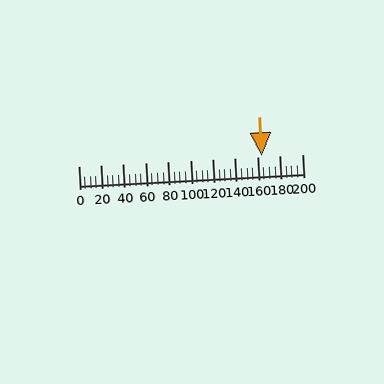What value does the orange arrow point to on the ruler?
The orange arrow points to approximately 164.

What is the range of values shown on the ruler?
The ruler shows values from 0 to 200.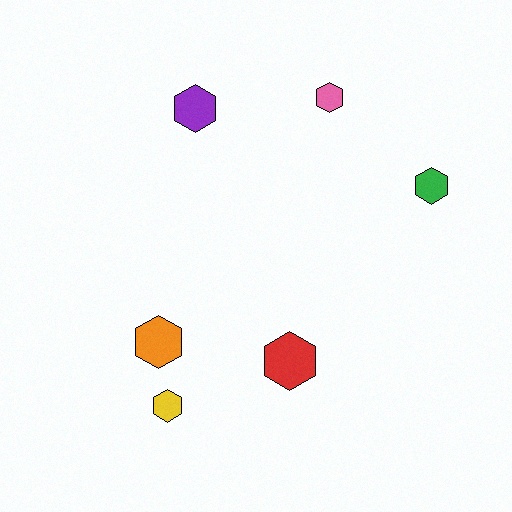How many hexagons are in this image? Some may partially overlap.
There are 6 hexagons.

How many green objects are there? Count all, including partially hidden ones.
There is 1 green object.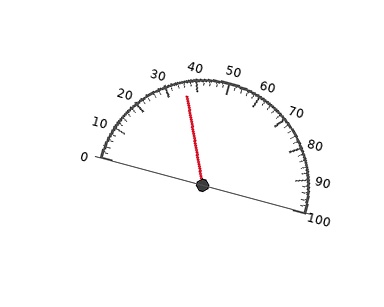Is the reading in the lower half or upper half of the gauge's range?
The reading is in the lower half of the range (0 to 100).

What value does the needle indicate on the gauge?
The needle indicates approximately 36.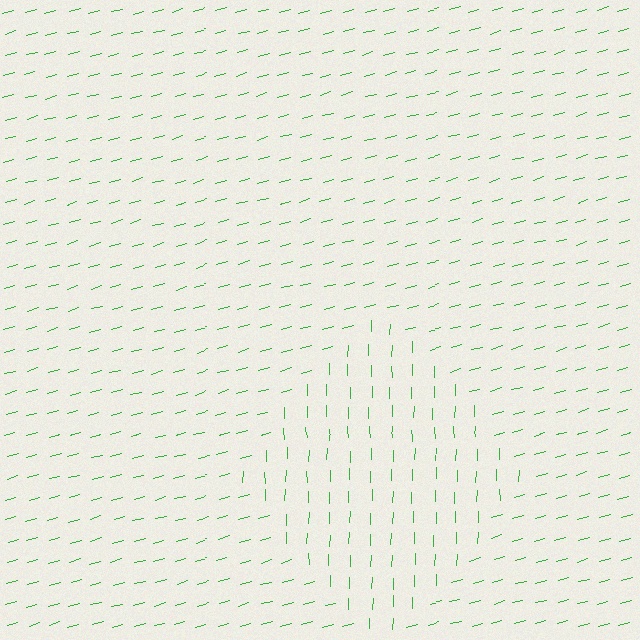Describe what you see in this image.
The image is filled with small green line segments. A diamond region in the image has lines oriented differently from the surrounding lines, creating a visible texture boundary.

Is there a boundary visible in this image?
Yes, there is a texture boundary formed by a change in line orientation.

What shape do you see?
I see a diamond.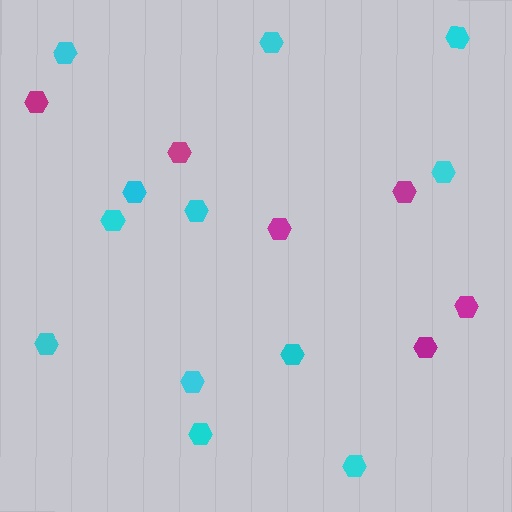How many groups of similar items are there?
There are 2 groups: one group of cyan hexagons (12) and one group of magenta hexagons (6).